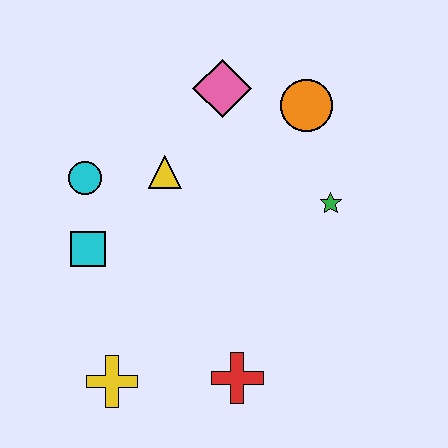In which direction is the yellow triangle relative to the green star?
The yellow triangle is to the left of the green star.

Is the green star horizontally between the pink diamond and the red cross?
No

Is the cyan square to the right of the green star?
No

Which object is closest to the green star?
The orange circle is closest to the green star.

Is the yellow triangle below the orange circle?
Yes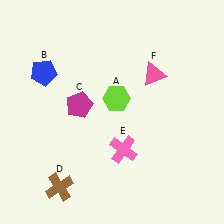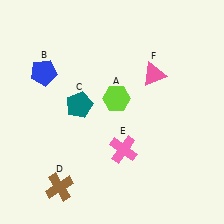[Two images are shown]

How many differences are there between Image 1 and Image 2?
There is 1 difference between the two images.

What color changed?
The pentagon (C) changed from magenta in Image 1 to teal in Image 2.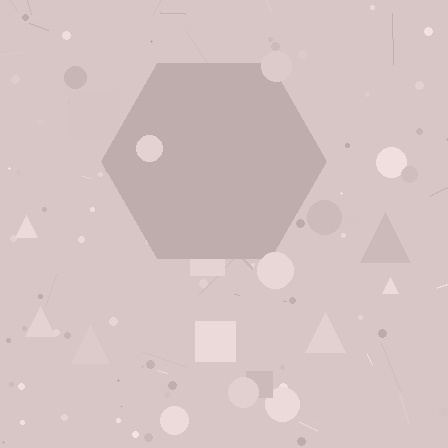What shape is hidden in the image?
A hexagon is hidden in the image.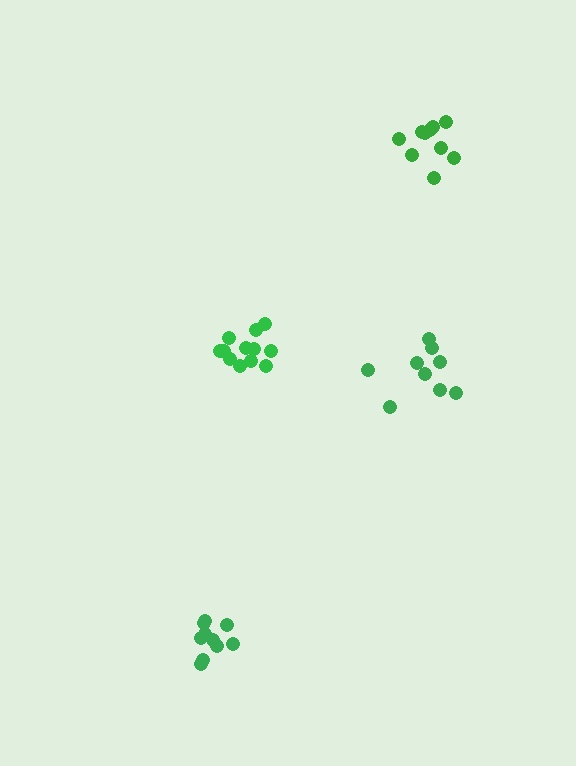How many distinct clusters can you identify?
There are 4 distinct clusters.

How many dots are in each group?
Group 1: 12 dots, Group 2: 10 dots, Group 3: 9 dots, Group 4: 10 dots (41 total).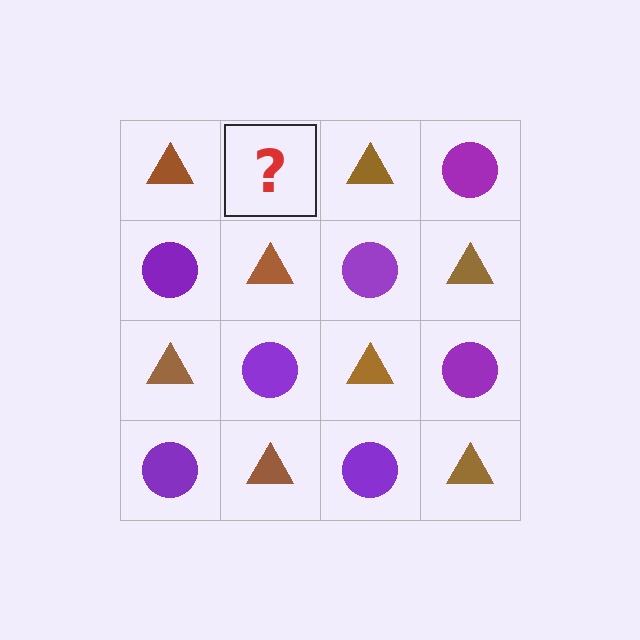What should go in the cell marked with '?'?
The missing cell should contain a purple circle.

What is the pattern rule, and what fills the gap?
The rule is that it alternates brown triangle and purple circle in a checkerboard pattern. The gap should be filled with a purple circle.